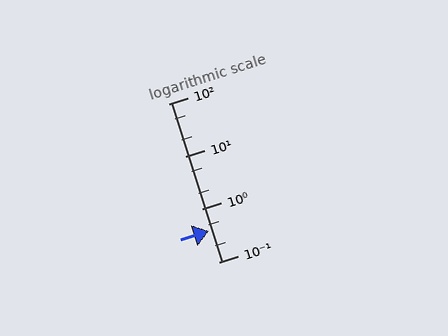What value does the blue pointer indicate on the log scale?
The pointer indicates approximately 0.38.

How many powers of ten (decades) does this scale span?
The scale spans 3 decades, from 0.1 to 100.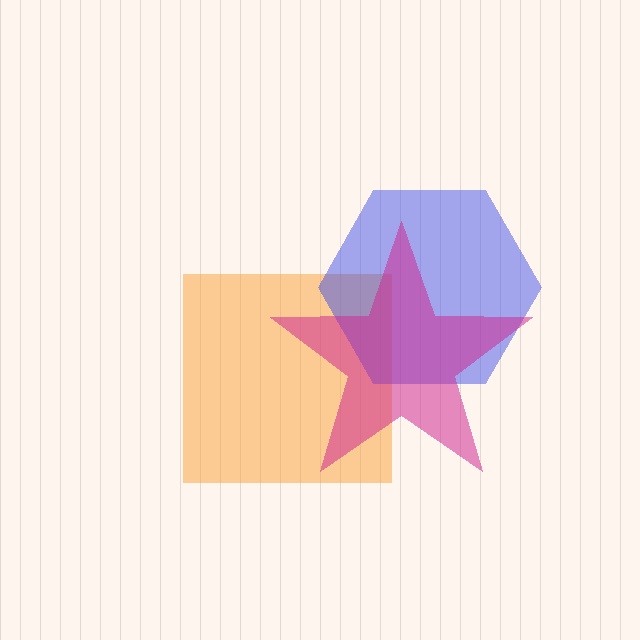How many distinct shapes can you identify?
There are 3 distinct shapes: an orange square, a blue hexagon, a magenta star.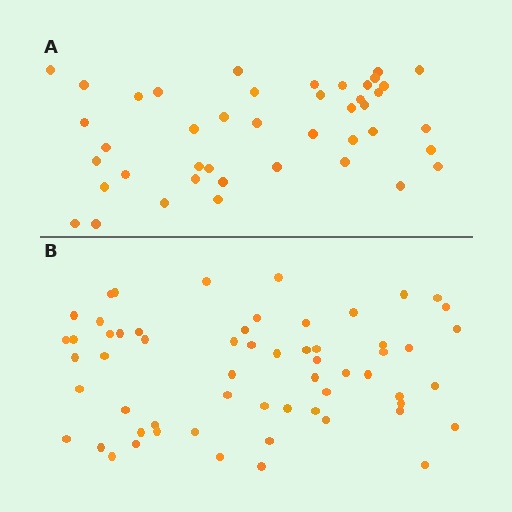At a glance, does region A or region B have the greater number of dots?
Region B (the bottom region) has more dots.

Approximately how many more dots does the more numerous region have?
Region B has approximately 15 more dots than region A.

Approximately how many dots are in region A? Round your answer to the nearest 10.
About 40 dots. (The exact count is 43, which rounds to 40.)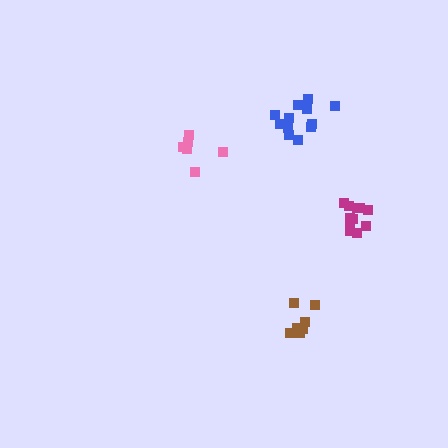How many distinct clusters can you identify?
There are 4 distinct clusters.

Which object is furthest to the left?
The pink cluster is leftmost.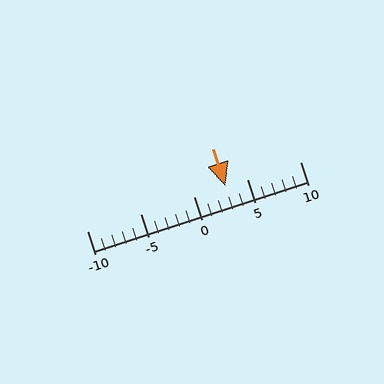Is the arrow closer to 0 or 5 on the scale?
The arrow is closer to 5.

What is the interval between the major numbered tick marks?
The major tick marks are spaced 5 units apart.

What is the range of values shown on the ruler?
The ruler shows values from -10 to 10.